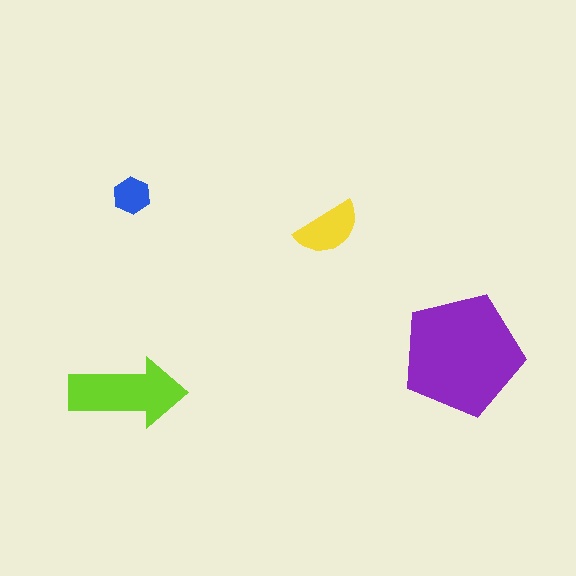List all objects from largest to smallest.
The purple pentagon, the lime arrow, the yellow semicircle, the blue hexagon.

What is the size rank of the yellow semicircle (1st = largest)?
3rd.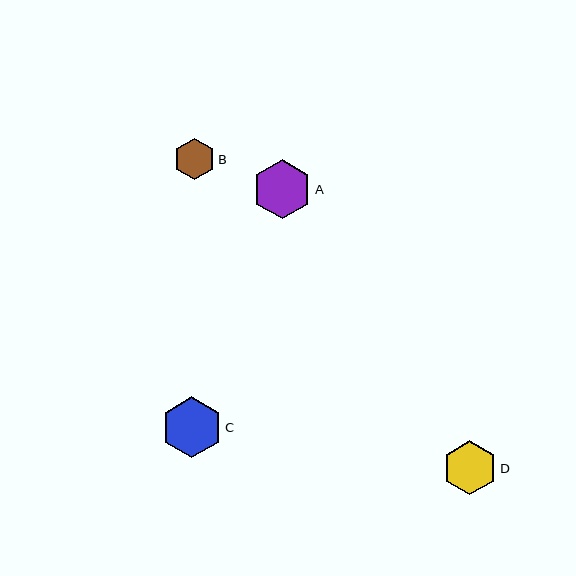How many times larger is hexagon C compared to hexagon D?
Hexagon C is approximately 1.1 times the size of hexagon D.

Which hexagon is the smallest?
Hexagon B is the smallest with a size of approximately 41 pixels.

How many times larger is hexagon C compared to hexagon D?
Hexagon C is approximately 1.1 times the size of hexagon D.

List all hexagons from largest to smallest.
From largest to smallest: C, A, D, B.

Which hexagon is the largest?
Hexagon C is the largest with a size of approximately 61 pixels.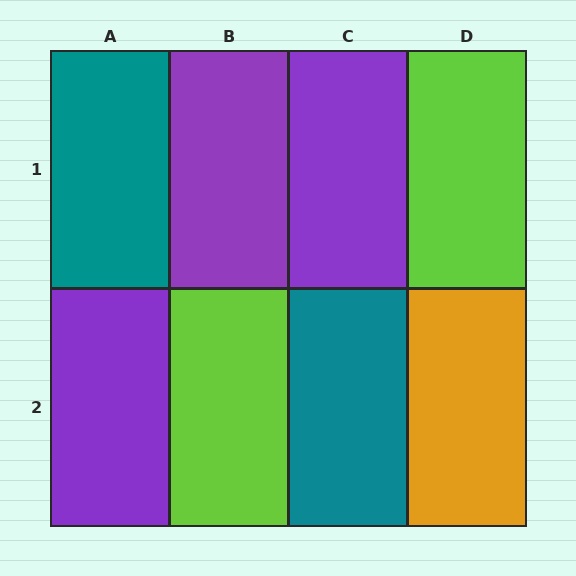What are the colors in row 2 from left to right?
Purple, lime, teal, orange.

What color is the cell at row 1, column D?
Lime.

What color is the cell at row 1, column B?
Purple.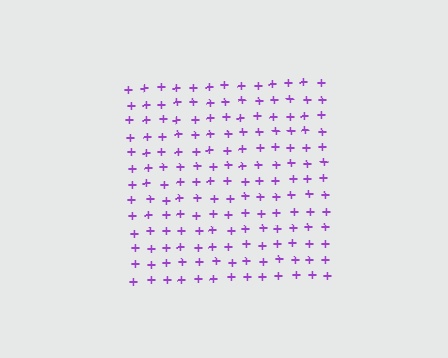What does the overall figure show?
The overall figure shows a square.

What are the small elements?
The small elements are plus signs.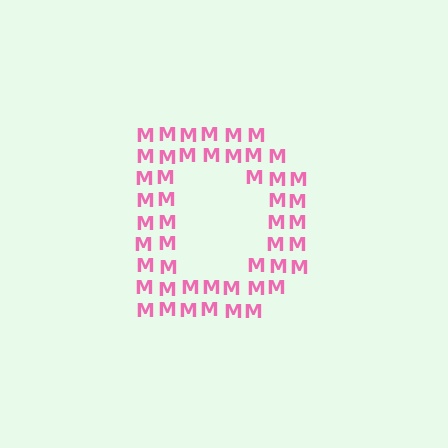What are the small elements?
The small elements are letter M's.